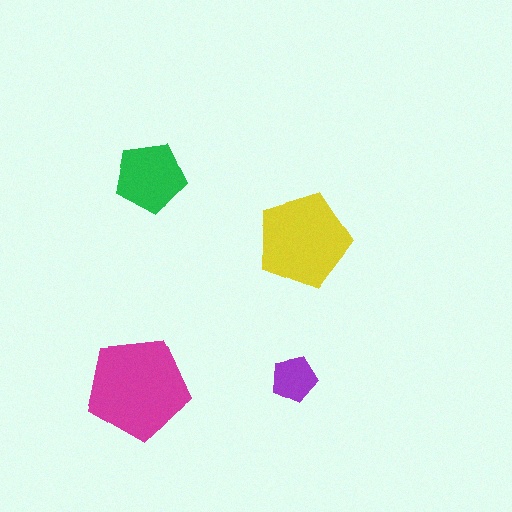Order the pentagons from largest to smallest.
the magenta one, the yellow one, the green one, the purple one.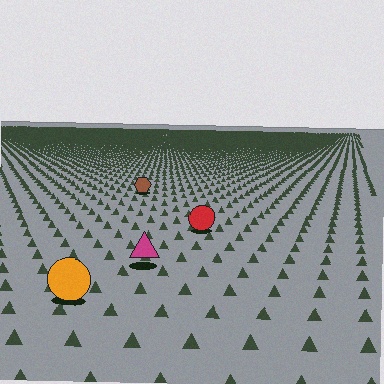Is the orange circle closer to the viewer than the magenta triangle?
Yes. The orange circle is closer — you can tell from the texture gradient: the ground texture is coarser near it.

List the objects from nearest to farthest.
From nearest to farthest: the orange circle, the magenta triangle, the red circle, the brown hexagon.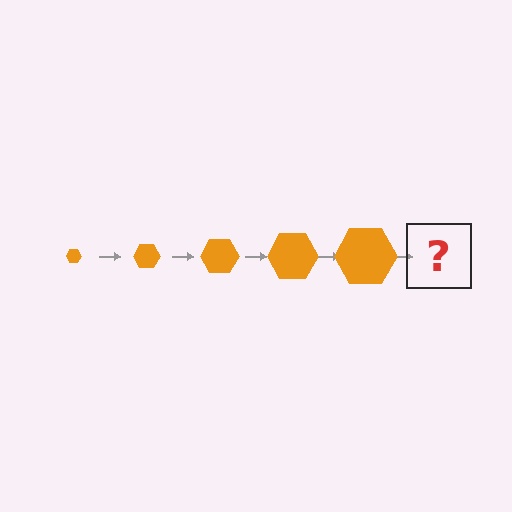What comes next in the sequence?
The next element should be an orange hexagon, larger than the previous one.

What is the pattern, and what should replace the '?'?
The pattern is that the hexagon gets progressively larger each step. The '?' should be an orange hexagon, larger than the previous one.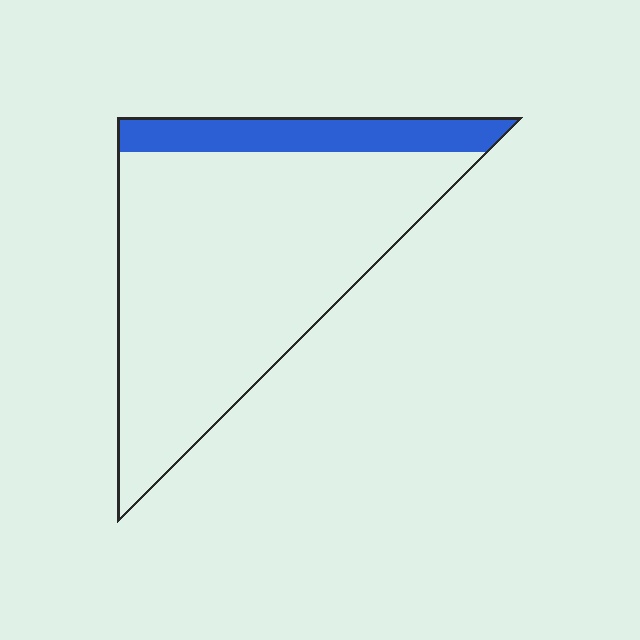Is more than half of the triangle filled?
No.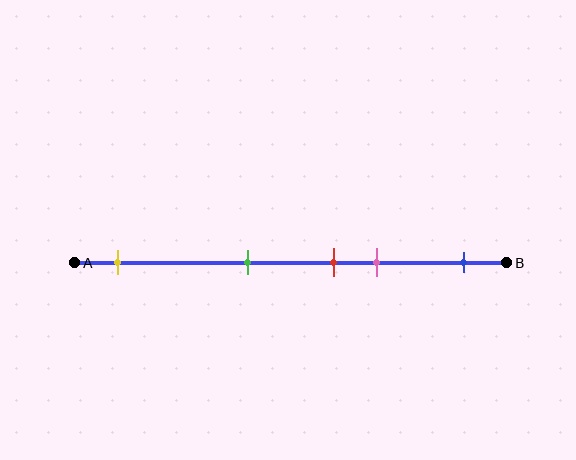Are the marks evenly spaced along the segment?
No, the marks are not evenly spaced.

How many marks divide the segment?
There are 5 marks dividing the segment.